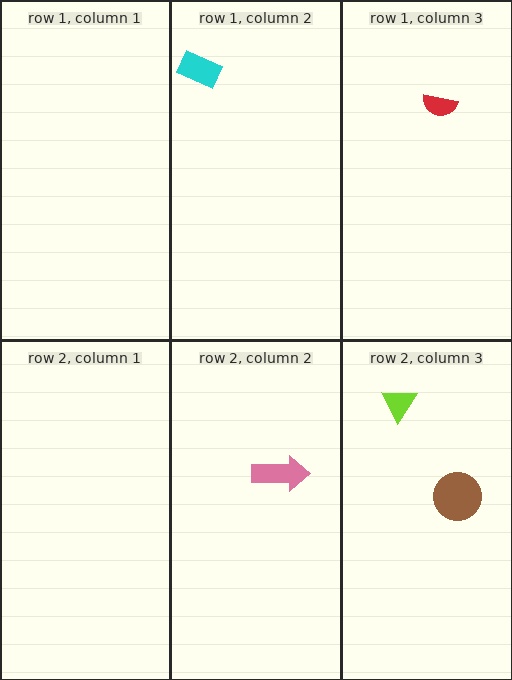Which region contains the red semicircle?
The row 1, column 3 region.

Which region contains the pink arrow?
The row 2, column 2 region.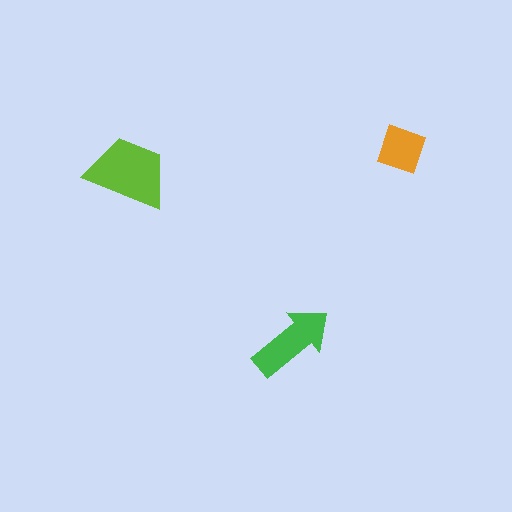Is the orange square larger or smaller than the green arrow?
Smaller.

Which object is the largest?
The lime trapezoid.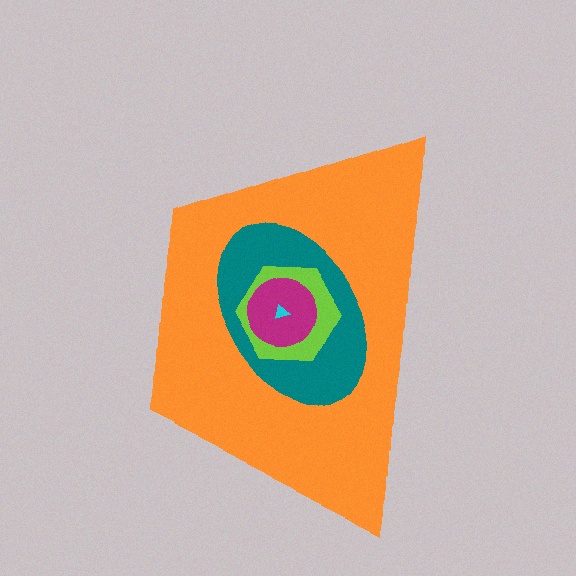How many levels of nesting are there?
5.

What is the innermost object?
The cyan triangle.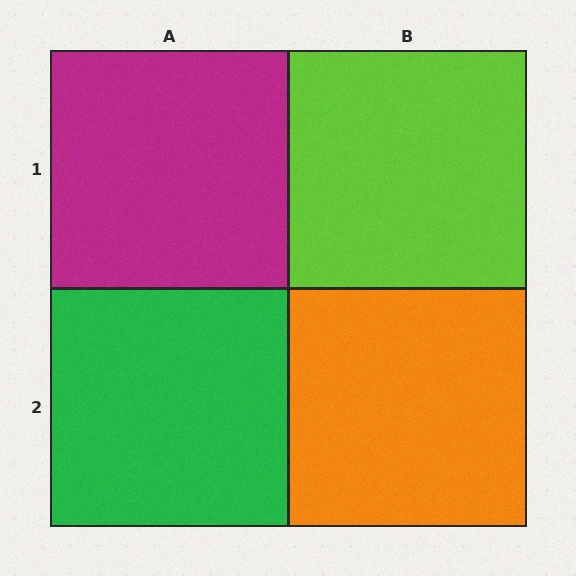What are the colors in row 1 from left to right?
Magenta, lime.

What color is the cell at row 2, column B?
Orange.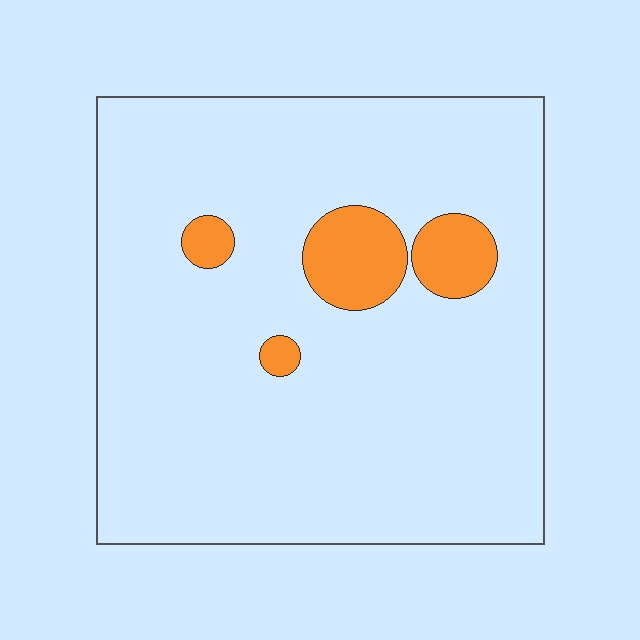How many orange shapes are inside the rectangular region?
4.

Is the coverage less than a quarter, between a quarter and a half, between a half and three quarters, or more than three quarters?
Less than a quarter.